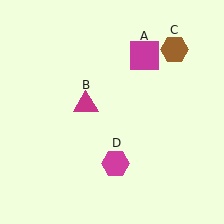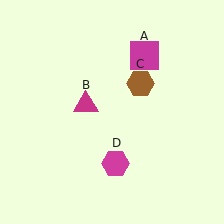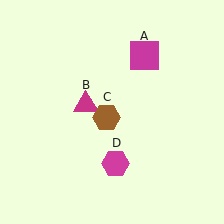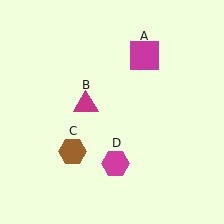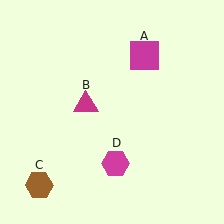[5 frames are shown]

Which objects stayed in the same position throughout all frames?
Magenta square (object A) and magenta triangle (object B) and magenta hexagon (object D) remained stationary.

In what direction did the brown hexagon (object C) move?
The brown hexagon (object C) moved down and to the left.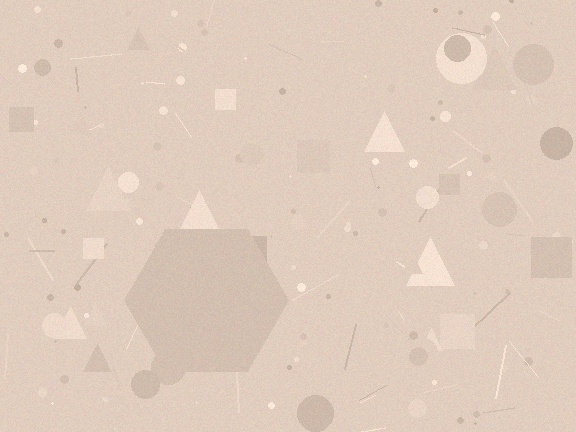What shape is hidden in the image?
A hexagon is hidden in the image.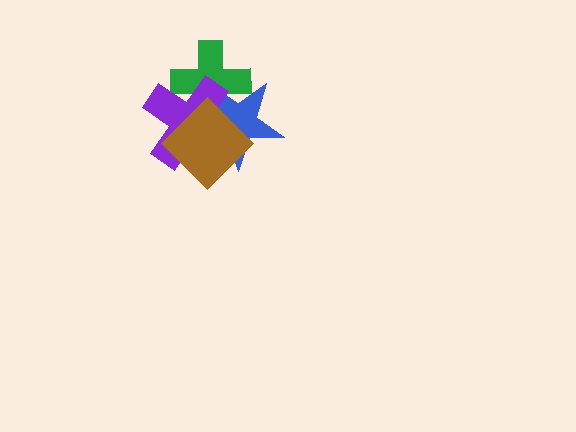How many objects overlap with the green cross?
3 objects overlap with the green cross.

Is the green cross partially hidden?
Yes, it is partially covered by another shape.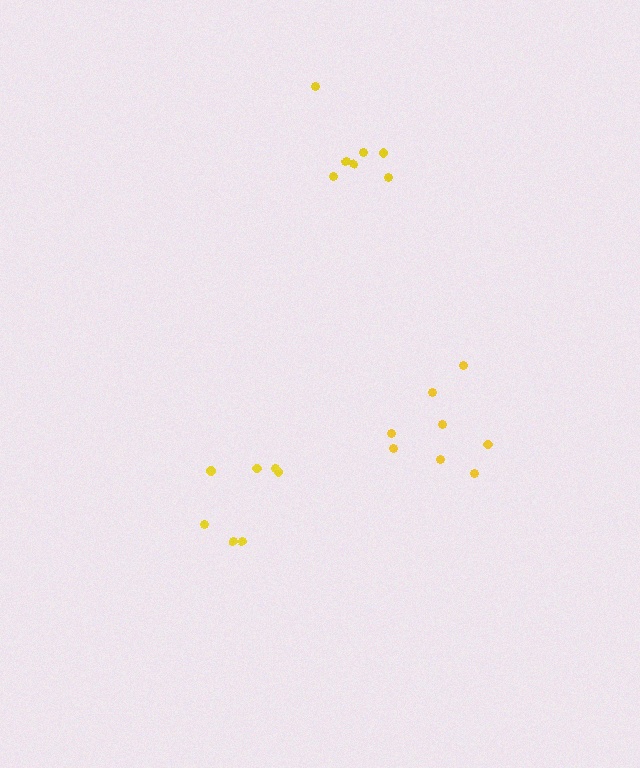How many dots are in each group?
Group 1: 8 dots, Group 2: 7 dots, Group 3: 7 dots (22 total).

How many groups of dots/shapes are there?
There are 3 groups.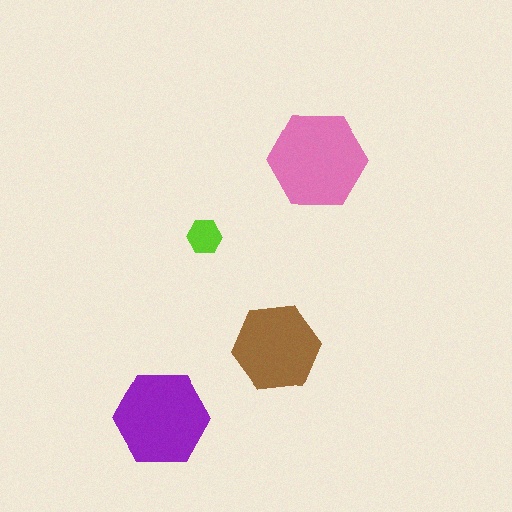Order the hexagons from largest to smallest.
the pink one, the purple one, the brown one, the lime one.